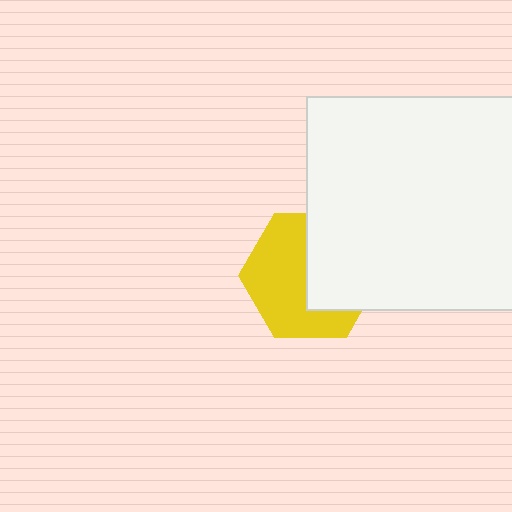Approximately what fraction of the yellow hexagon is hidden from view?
Roughly 45% of the yellow hexagon is hidden behind the white square.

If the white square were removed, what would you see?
You would see the complete yellow hexagon.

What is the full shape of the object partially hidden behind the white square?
The partially hidden object is a yellow hexagon.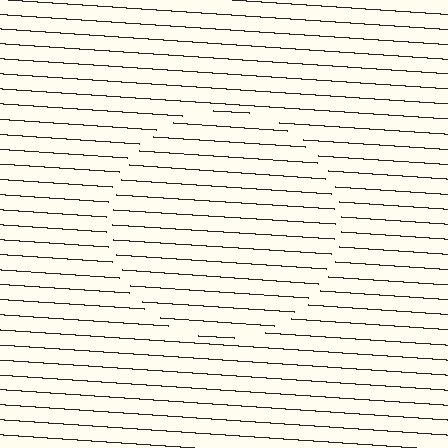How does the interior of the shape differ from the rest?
The interior of the shape contains the same grating, shifted by half a period — the contour is defined by the phase discontinuity where line-ends from the inner and outer gratings abut.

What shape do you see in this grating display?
An illusory circle. The interior of the shape contains the same grating, shifted by half a period — the contour is defined by the phase discontinuity where line-ends from the inner and outer gratings abut.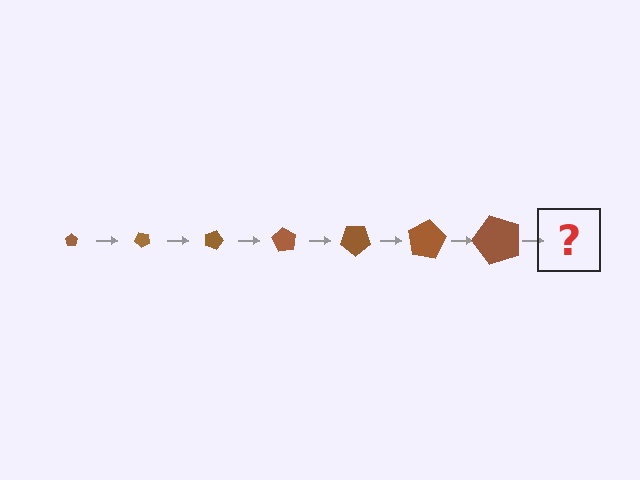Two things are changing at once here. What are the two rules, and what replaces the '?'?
The two rules are that the pentagon grows larger each step and it rotates 45 degrees each step. The '?' should be a pentagon, larger than the previous one and rotated 315 degrees from the start.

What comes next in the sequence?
The next element should be a pentagon, larger than the previous one and rotated 315 degrees from the start.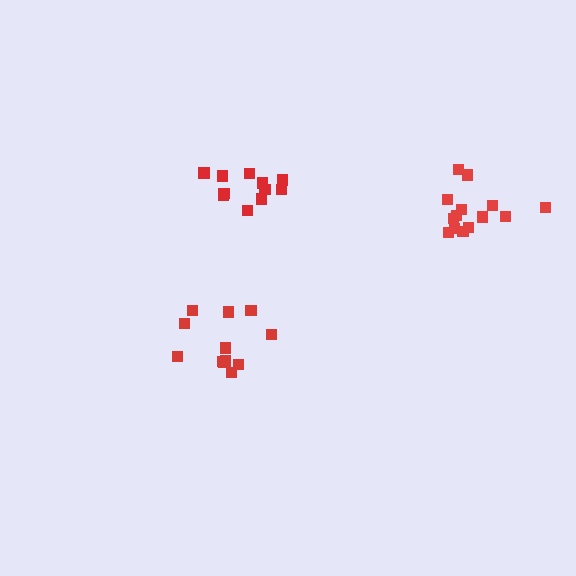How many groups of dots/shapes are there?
There are 3 groups.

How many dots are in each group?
Group 1: 14 dots, Group 2: 11 dots, Group 3: 12 dots (37 total).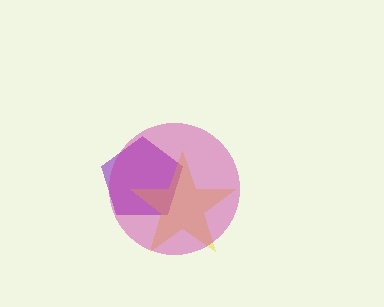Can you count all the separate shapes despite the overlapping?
Yes, there are 3 separate shapes.